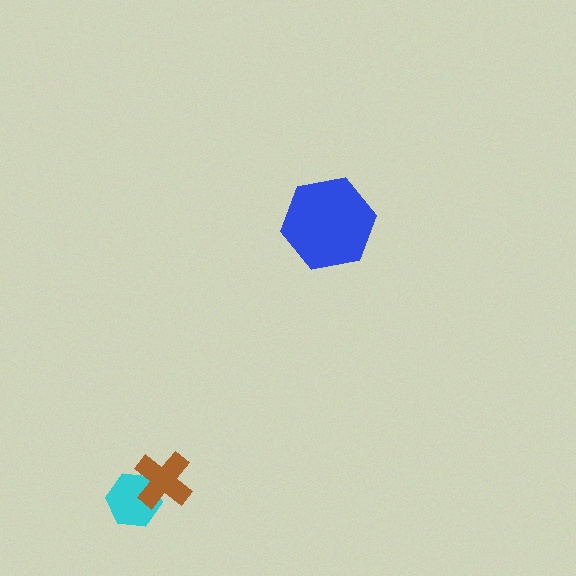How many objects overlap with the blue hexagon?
0 objects overlap with the blue hexagon.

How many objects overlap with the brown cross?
1 object overlaps with the brown cross.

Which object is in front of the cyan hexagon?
The brown cross is in front of the cyan hexagon.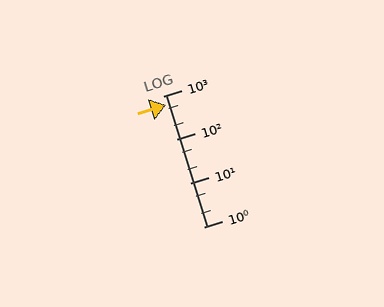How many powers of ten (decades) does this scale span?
The scale spans 3 decades, from 1 to 1000.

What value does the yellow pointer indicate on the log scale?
The pointer indicates approximately 610.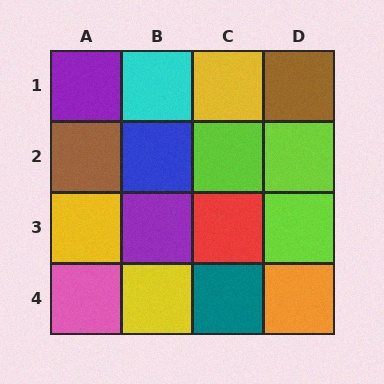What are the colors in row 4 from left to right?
Pink, yellow, teal, orange.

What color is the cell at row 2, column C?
Lime.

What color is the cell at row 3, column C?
Red.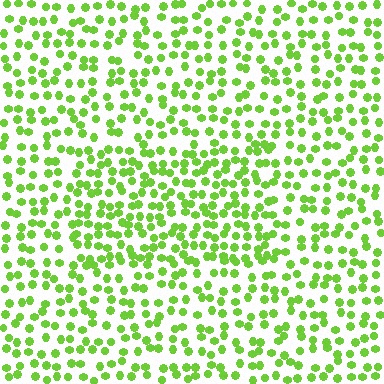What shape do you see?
I see a rectangle.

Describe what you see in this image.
The image contains small lime elements arranged at two different densities. A rectangle-shaped region is visible where the elements are more densely packed than the surrounding area.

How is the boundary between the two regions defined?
The boundary is defined by a change in element density (approximately 1.5x ratio). All elements are the same color, size, and shape.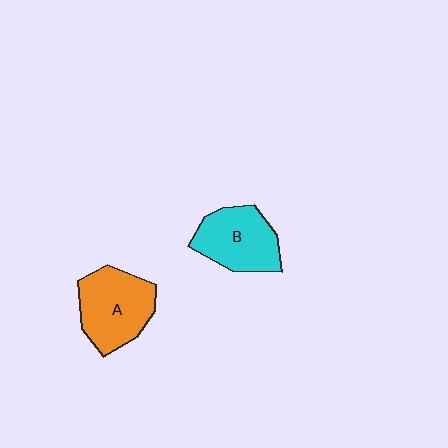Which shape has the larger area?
Shape A (orange).